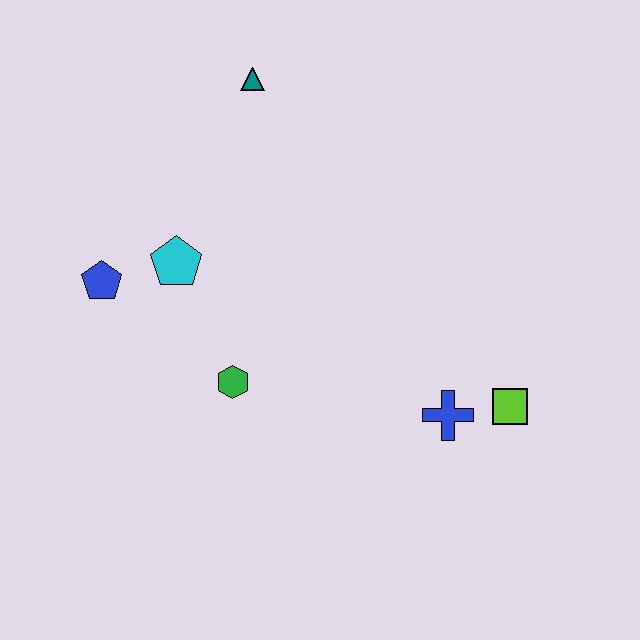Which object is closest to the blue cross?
The lime square is closest to the blue cross.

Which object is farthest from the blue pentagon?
The lime square is farthest from the blue pentagon.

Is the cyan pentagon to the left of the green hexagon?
Yes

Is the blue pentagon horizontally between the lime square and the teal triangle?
No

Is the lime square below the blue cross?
No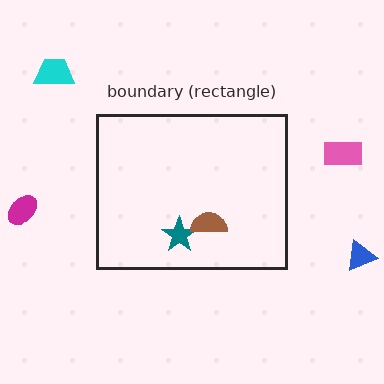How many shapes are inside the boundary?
2 inside, 4 outside.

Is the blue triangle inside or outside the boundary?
Outside.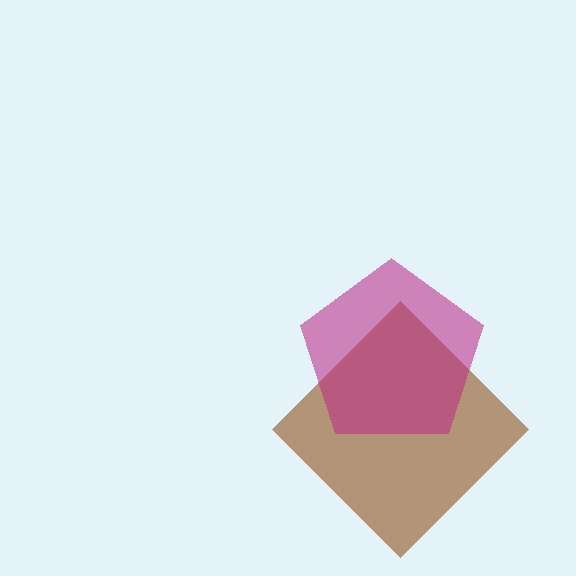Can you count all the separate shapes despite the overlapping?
Yes, there are 2 separate shapes.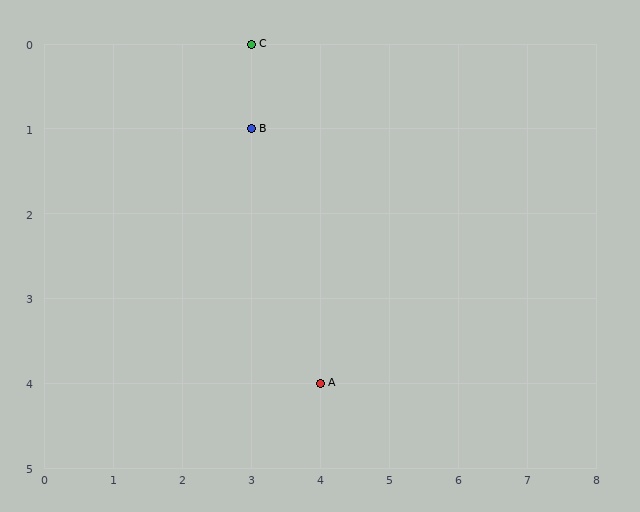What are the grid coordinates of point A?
Point A is at grid coordinates (4, 4).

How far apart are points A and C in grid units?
Points A and C are 1 column and 4 rows apart (about 4.1 grid units diagonally).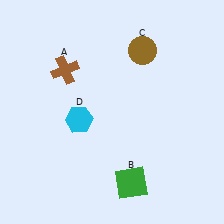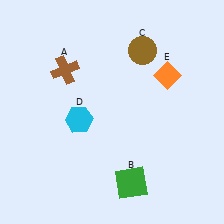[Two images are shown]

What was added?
An orange diamond (E) was added in Image 2.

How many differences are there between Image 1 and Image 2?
There is 1 difference between the two images.